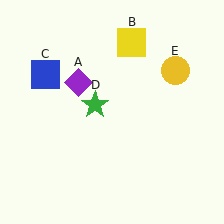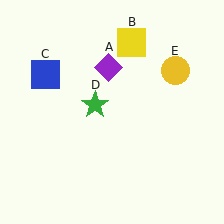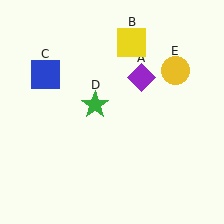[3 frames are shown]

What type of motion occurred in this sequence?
The purple diamond (object A) rotated clockwise around the center of the scene.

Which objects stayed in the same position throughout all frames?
Yellow square (object B) and blue square (object C) and green star (object D) and yellow circle (object E) remained stationary.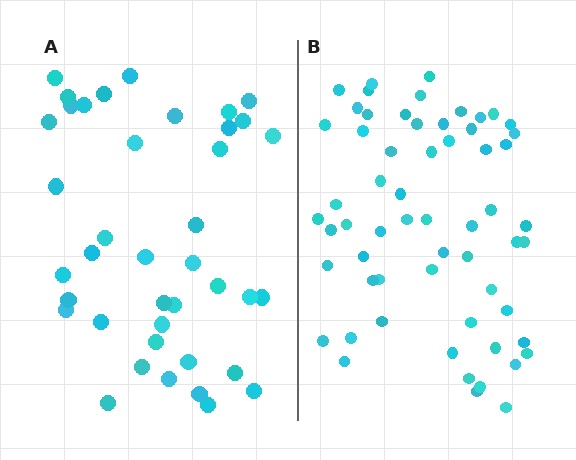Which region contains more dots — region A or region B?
Region B (the right region) has more dots.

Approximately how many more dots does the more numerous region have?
Region B has approximately 20 more dots than region A.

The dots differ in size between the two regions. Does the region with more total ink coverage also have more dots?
No. Region A has more total ink coverage because its dots are larger, but region B actually contains more individual dots. Total area can be misleading — the number of items is what matters here.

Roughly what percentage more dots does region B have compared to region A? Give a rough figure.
About 50% more.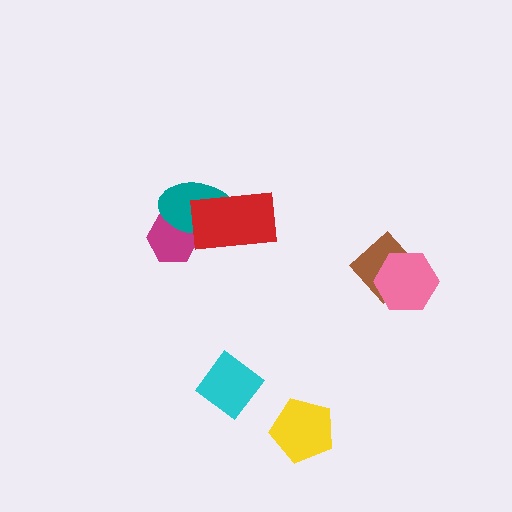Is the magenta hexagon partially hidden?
Yes, it is partially covered by another shape.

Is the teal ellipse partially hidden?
Yes, it is partially covered by another shape.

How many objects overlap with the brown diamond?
1 object overlaps with the brown diamond.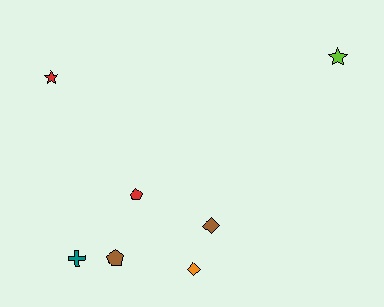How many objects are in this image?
There are 7 objects.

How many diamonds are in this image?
There are 2 diamonds.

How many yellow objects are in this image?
There are no yellow objects.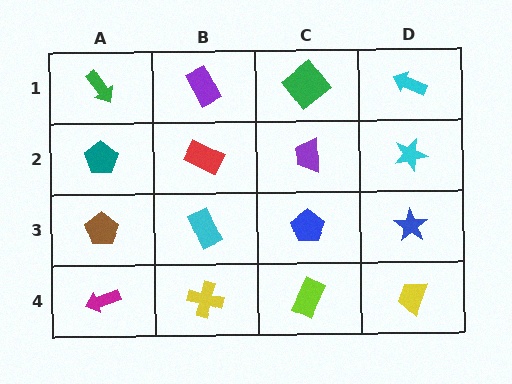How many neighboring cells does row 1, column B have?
3.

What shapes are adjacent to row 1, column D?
A cyan star (row 2, column D), a green diamond (row 1, column C).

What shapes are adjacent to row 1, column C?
A purple trapezoid (row 2, column C), a purple rectangle (row 1, column B), a cyan arrow (row 1, column D).